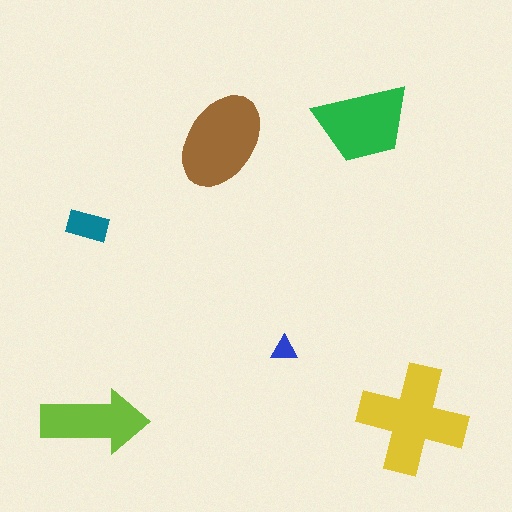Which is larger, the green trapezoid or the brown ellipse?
The brown ellipse.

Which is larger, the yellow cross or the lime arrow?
The yellow cross.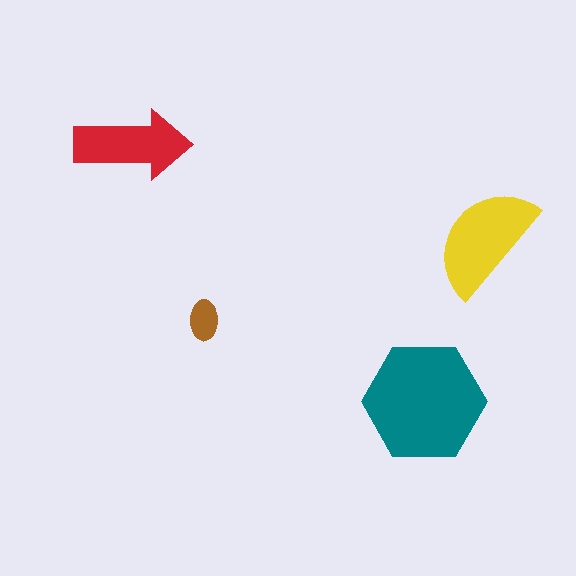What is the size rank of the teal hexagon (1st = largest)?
1st.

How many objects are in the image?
There are 4 objects in the image.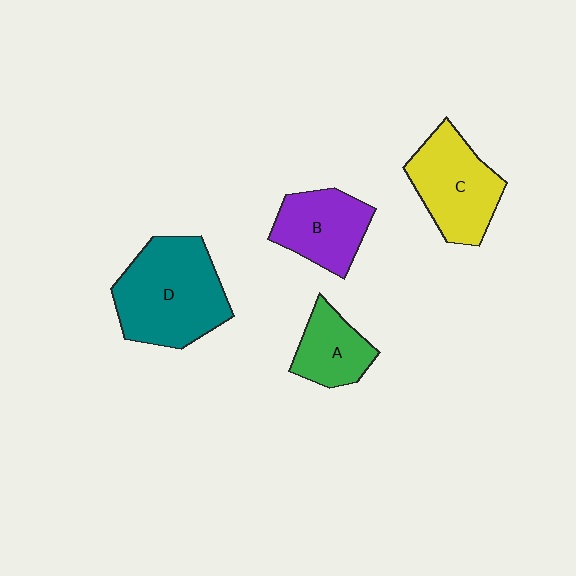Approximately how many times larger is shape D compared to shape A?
Approximately 2.1 times.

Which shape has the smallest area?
Shape A (green).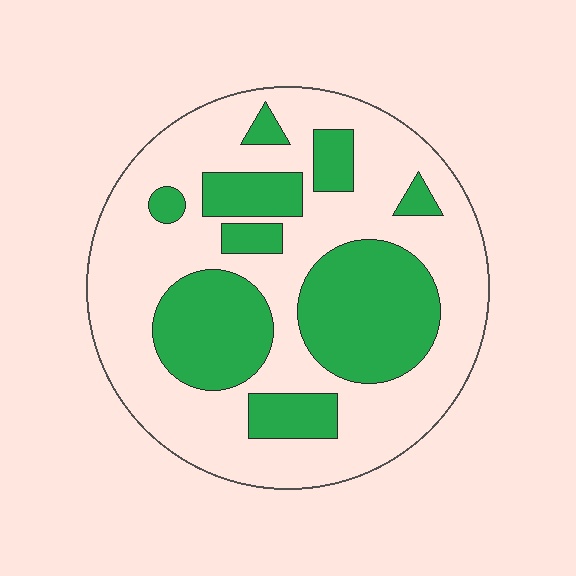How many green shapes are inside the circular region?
9.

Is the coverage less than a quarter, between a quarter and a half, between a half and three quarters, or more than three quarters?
Between a quarter and a half.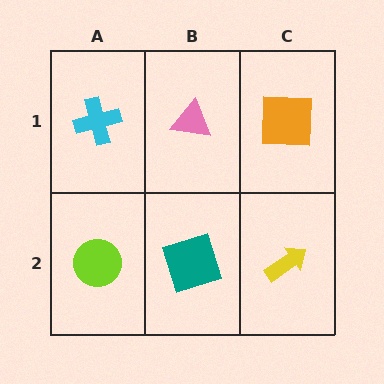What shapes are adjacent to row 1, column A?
A lime circle (row 2, column A), a pink triangle (row 1, column B).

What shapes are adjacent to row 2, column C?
An orange square (row 1, column C), a teal square (row 2, column B).